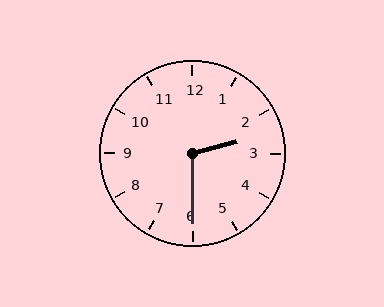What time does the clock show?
2:30.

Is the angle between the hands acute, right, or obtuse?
It is obtuse.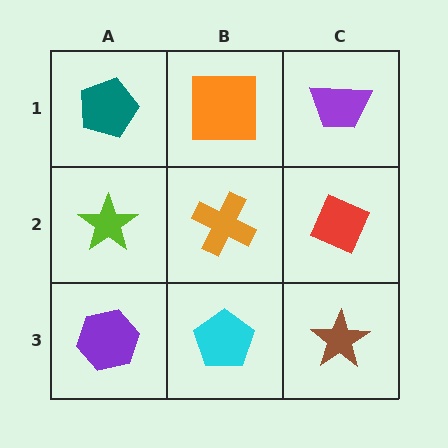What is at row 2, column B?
An orange cross.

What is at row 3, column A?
A purple hexagon.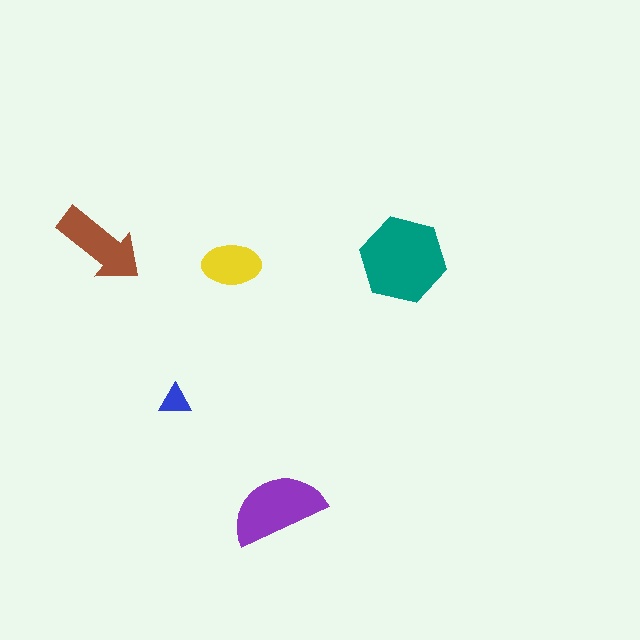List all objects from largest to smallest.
The teal hexagon, the purple semicircle, the brown arrow, the yellow ellipse, the blue triangle.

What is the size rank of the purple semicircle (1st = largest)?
2nd.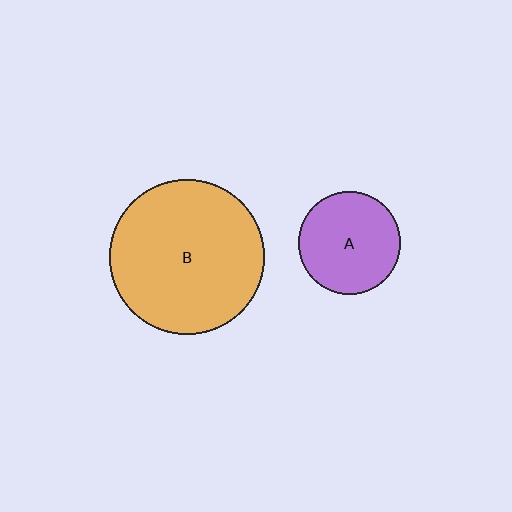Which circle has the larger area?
Circle B (orange).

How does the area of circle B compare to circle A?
Approximately 2.3 times.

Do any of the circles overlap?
No, none of the circles overlap.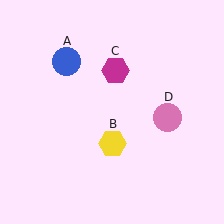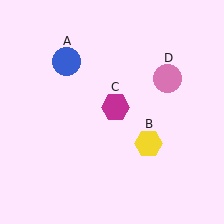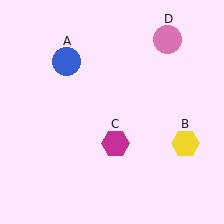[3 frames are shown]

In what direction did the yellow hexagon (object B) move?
The yellow hexagon (object B) moved right.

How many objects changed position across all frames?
3 objects changed position: yellow hexagon (object B), magenta hexagon (object C), pink circle (object D).